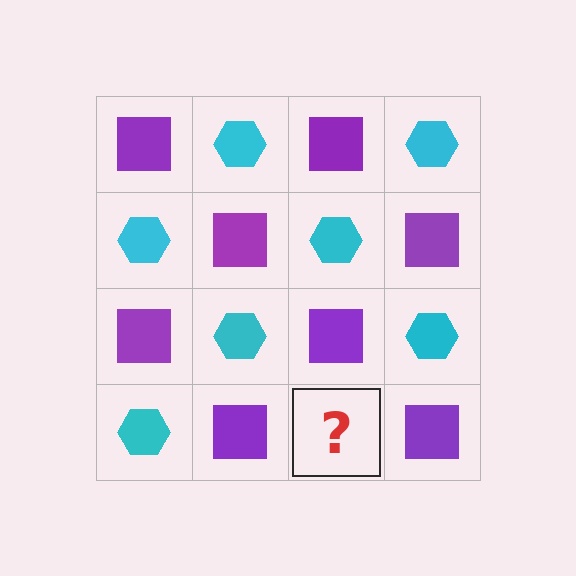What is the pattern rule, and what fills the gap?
The rule is that it alternates purple square and cyan hexagon in a checkerboard pattern. The gap should be filled with a cyan hexagon.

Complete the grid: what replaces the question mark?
The question mark should be replaced with a cyan hexagon.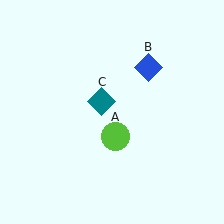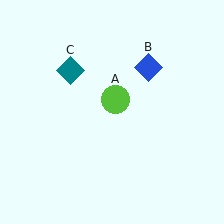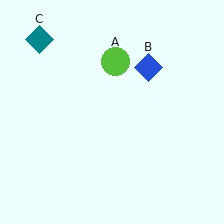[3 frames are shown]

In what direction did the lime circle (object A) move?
The lime circle (object A) moved up.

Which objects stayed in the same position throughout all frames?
Blue diamond (object B) remained stationary.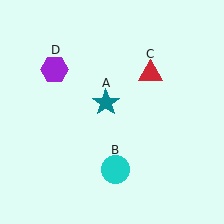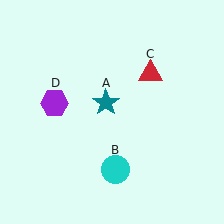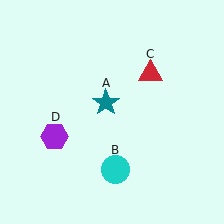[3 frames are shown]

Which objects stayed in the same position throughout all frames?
Teal star (object A) and cyan circle (object B) and red triangle (object C) remained stationary.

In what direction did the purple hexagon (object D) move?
The purple hexagon (object D) moved down.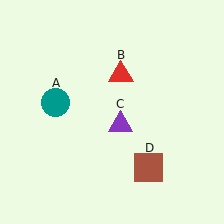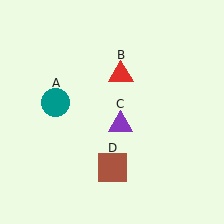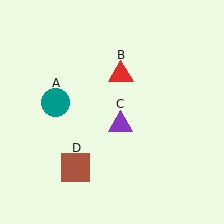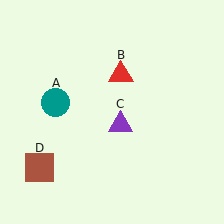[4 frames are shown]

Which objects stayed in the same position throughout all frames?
Teal circle (object A) and red triangle (object B) and purple triangle (object C) remained stationary.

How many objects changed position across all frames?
1 object changed position: brown square (object D).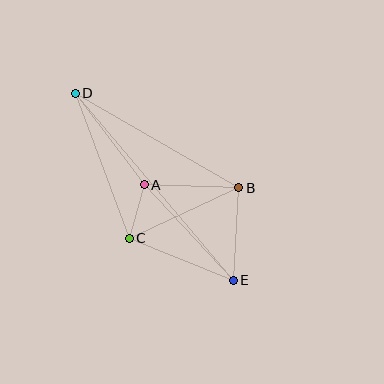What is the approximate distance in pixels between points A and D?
The distance between A and D is approximately 115 pixels.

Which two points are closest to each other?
Points A and C are closest to each other.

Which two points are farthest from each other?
Points D and E are farthest from each other.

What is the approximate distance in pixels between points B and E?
The distance between B and E is approximately 92 pixels.